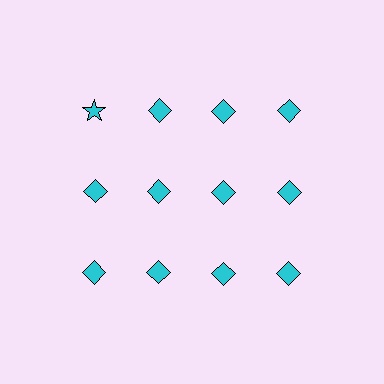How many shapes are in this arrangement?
There are 12 shapes arranged in a grid pattern.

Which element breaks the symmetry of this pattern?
The cyan star in the top row, leftmost column breaks the symmetry. All other shapes are cyan diamonds.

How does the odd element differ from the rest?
It has a different shape: star instead of diamond.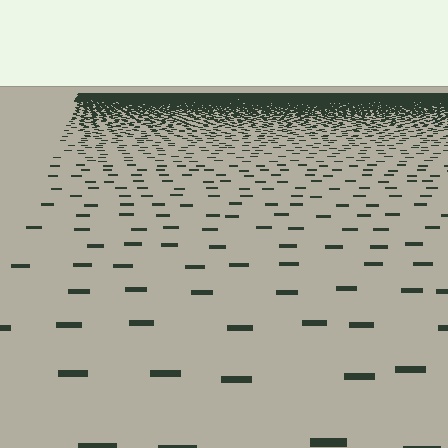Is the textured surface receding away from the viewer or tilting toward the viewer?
The surface is receding away from the viewer. Texture elements get smaller and denser toward the top.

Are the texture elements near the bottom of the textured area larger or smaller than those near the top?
Larger. Near the bottom, elements are closer to the viewer and appear at a bigger on-screen size.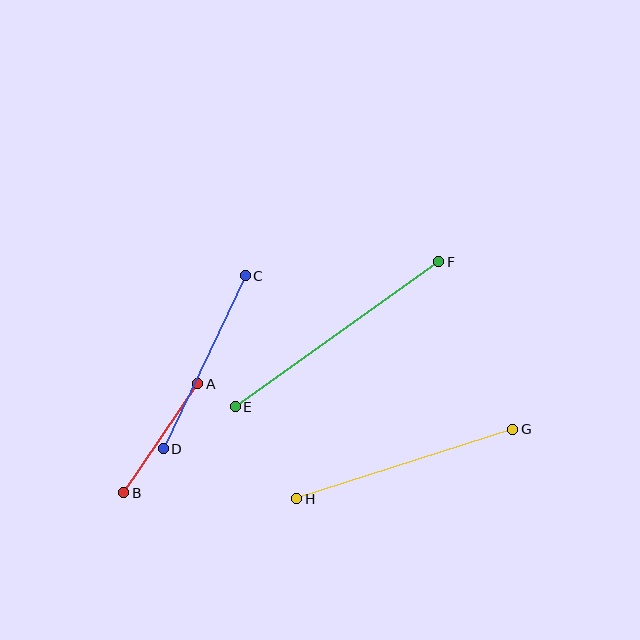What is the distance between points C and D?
The distance is approximately 192 pixels.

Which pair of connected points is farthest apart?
Points E and F are farthest apart.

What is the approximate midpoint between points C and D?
The midpoint is at approximately (204, 362) pixels.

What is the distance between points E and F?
The distance is approximately 250 pixels.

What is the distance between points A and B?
The distance is approximately 132 pixels.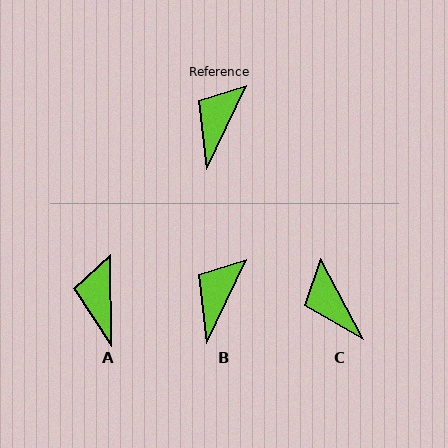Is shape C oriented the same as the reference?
No, it is off by about 53 degrees.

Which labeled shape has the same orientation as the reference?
B.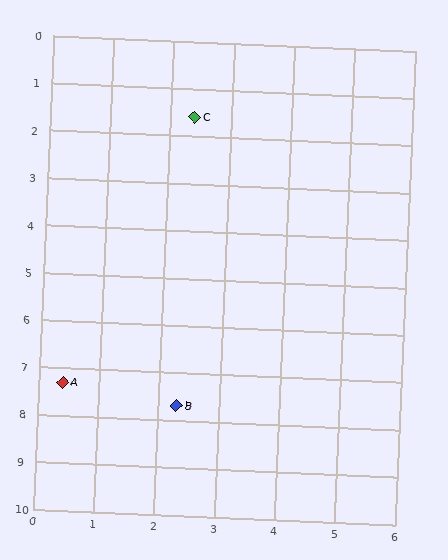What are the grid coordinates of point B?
Point B is at approximately (2.3, 7.7).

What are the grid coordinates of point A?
Point A is at approximately (0.4, 7.3).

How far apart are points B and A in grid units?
Points B and A are about 1.9 grid units apart.